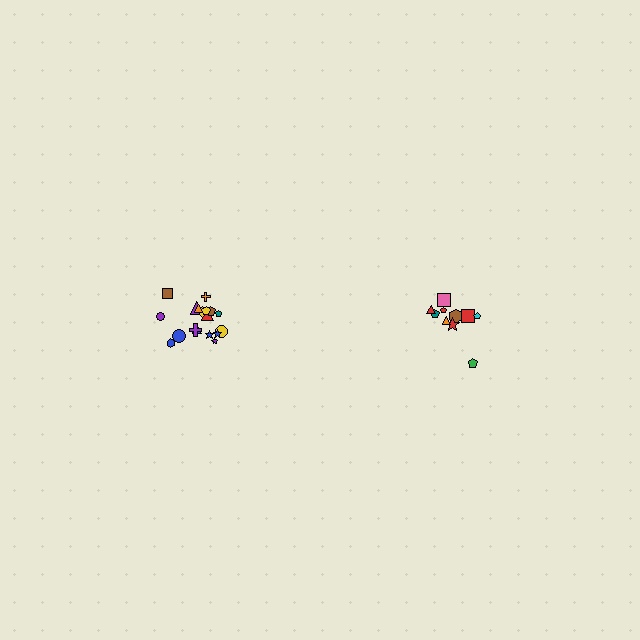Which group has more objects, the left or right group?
The left group.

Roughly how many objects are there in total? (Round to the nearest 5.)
Roughly 30 objects in total.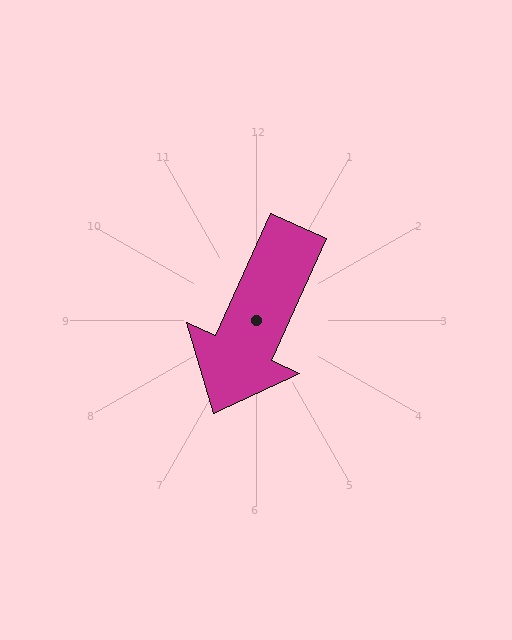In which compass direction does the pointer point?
Southwest.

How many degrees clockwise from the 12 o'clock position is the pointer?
Approximately 204 degrees.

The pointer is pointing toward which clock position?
Roughly 7 o'clock.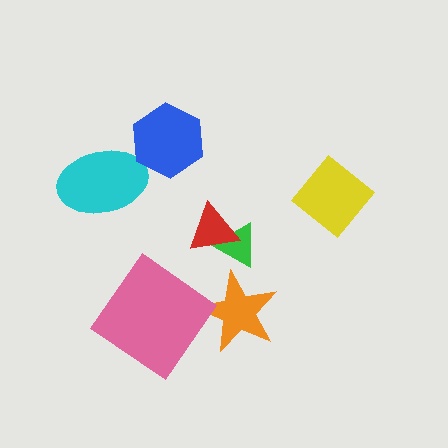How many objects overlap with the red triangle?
1 object overlaps with the red triangle.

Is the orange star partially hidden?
No, no other shape covers it.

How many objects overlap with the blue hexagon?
0 objects overlap with the blue hexagon.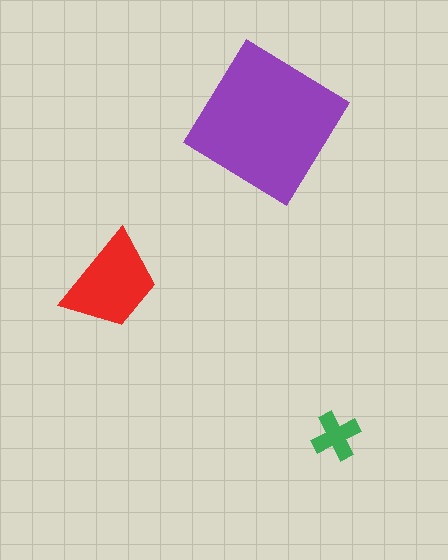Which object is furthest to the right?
The green cross is rightmost.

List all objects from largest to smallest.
The purple diamond, the red trapezoid, the green cross.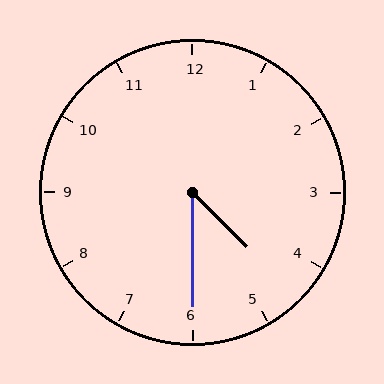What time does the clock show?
4:30.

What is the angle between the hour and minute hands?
Approximately 45 degrees.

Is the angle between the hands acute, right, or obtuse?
It is acute.